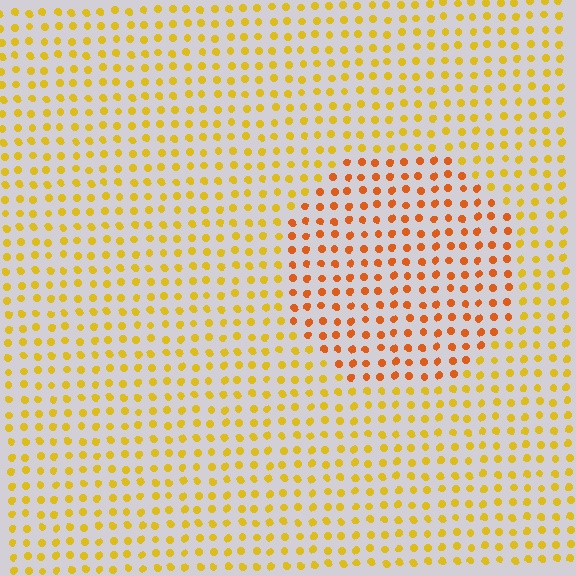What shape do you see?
I see a circle.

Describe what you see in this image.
The image is filled with small yellow elements in a uniform arrangement. A circle-shaped region is visible where the elements are tinted to a slightly different hue, forming a subtle color boundary.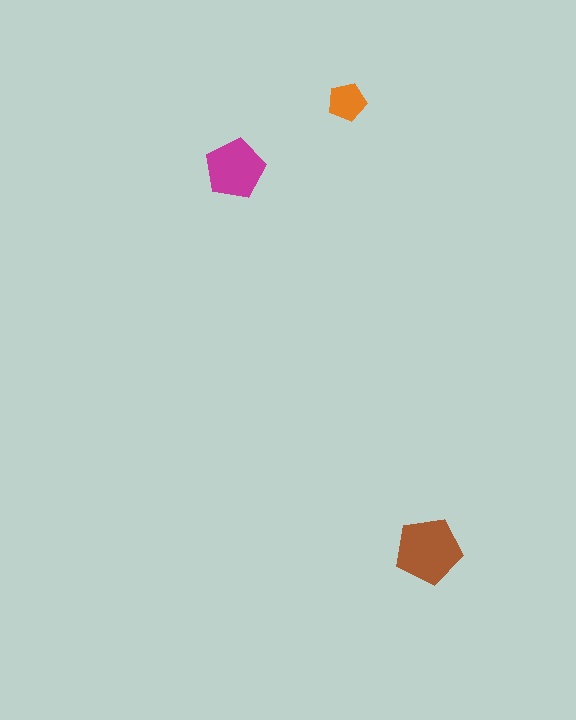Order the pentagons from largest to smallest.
the brown one, the magenta one, the orange one.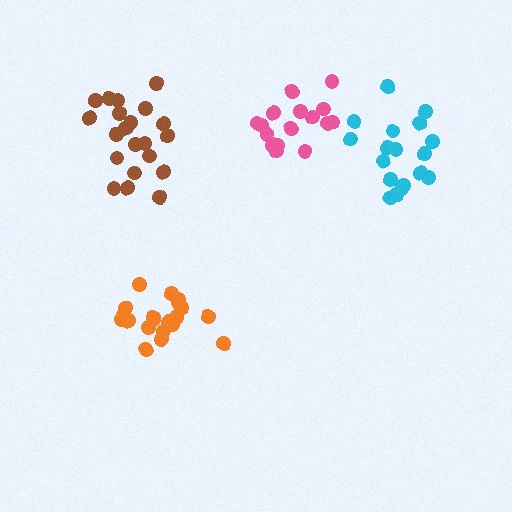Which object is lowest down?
The orange cluster is bottommost.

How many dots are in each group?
Group 1: 16 dots, Group 2: 21 dots, Group 3: 18 dots, Group 4: 20 dots (75 total).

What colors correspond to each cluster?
The clusters are colored: pink, brown, cyan, orange.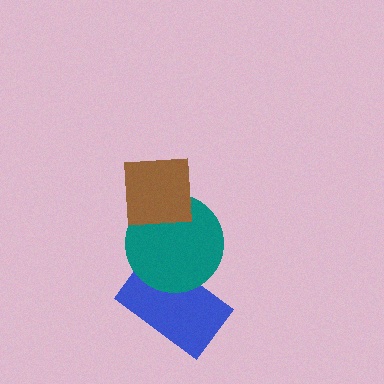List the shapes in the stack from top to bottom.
From top to bottom: the brown square, the teal circle, the blue rectangle.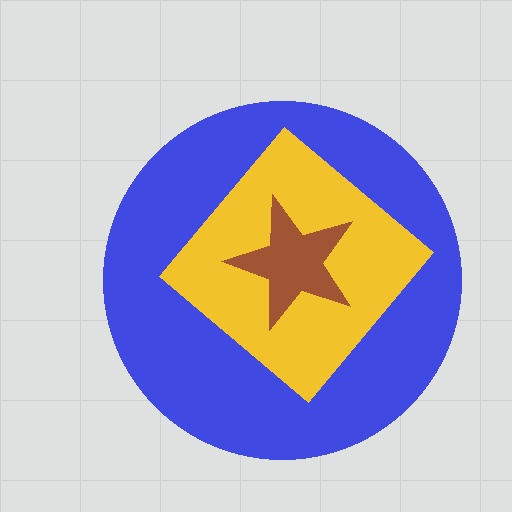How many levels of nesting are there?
3.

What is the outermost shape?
The blue circle.